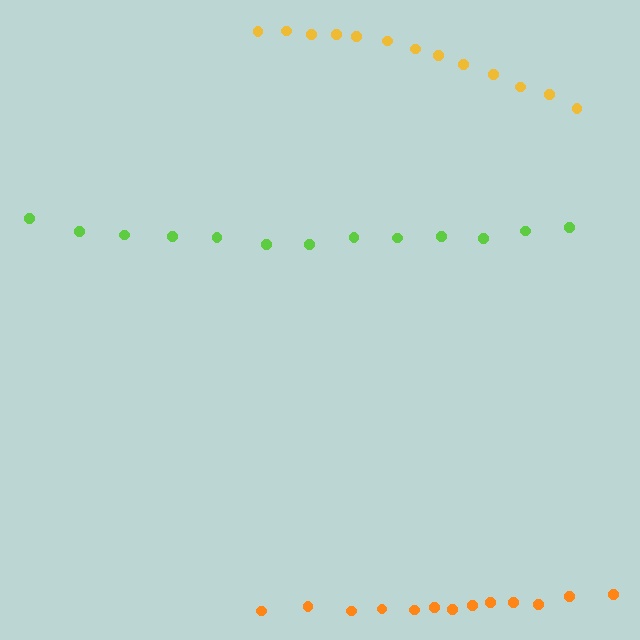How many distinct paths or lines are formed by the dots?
There are 3 distinct paths.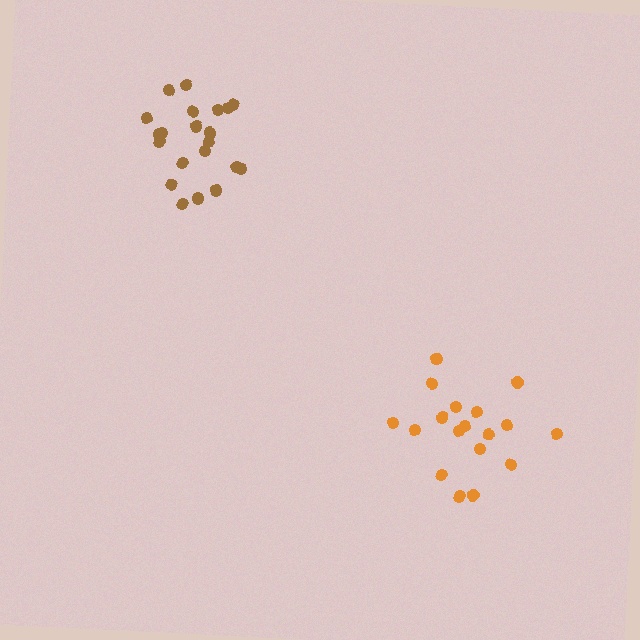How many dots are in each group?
Group 1: 21 dots, Group 2: 18 dots (39 total).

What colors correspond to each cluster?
The clusters are colored: brown, orange.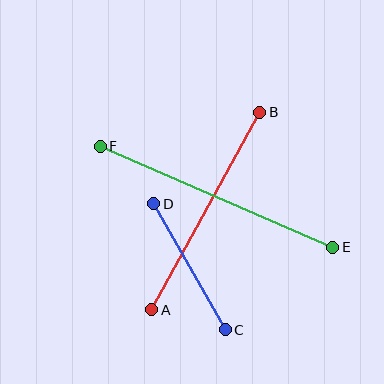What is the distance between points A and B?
The distance is approximately 225 pixels.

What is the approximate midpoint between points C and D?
The midpoint is at approximately (190, 267) pixels.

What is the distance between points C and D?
The distance is approximately 145 pixels.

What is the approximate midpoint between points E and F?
The midpoint is at approximately (216, 197) pixels.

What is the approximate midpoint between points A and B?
The midpoint is at approximately (206, 211) pixels.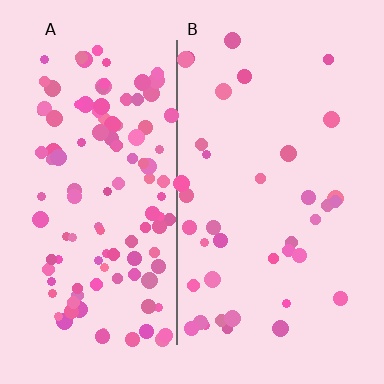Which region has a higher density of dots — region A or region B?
A (the left).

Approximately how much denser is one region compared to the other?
Approximately 3.0× — region A over region B.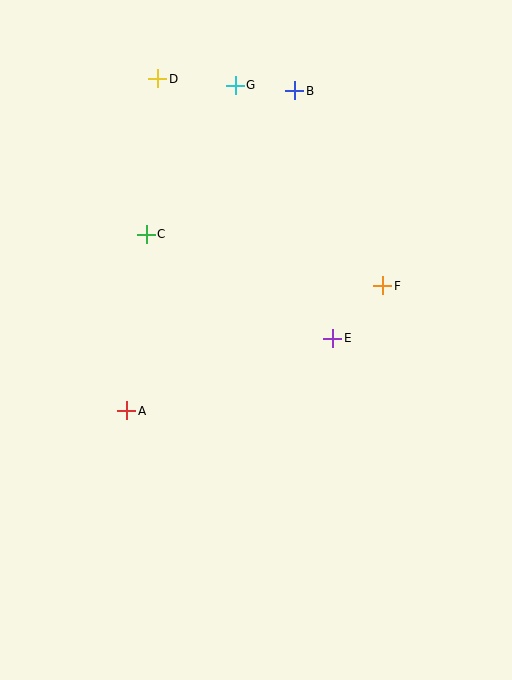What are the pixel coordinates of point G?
Point G is at (235, 85).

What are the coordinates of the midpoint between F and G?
The midpoint between F and G is at (309, 185).